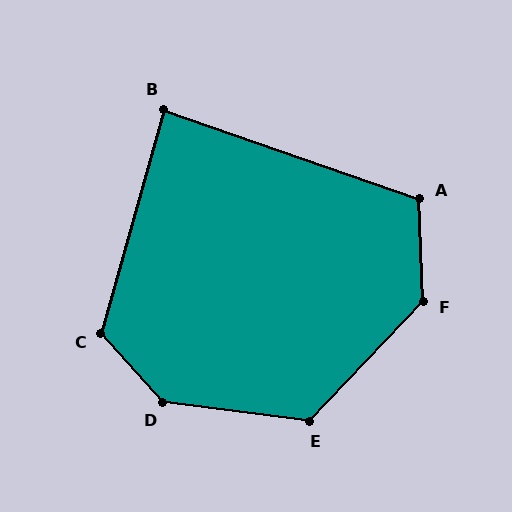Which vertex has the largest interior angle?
D, at approximately 139 degrees.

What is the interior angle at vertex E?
Approximately 126 degrees (obtuse).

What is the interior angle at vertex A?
Approximately 111 degrees (obtuse).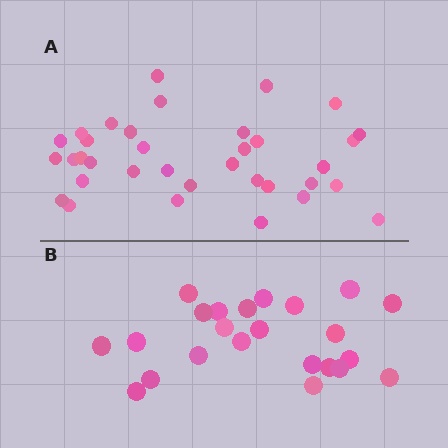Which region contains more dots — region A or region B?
Region A (the top region) has more dots.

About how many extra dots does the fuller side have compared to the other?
Region A has roughly 12 or so more dots than region B.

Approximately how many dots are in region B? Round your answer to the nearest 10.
About 20 dots. (The exact count is 23, which rounds to 20.)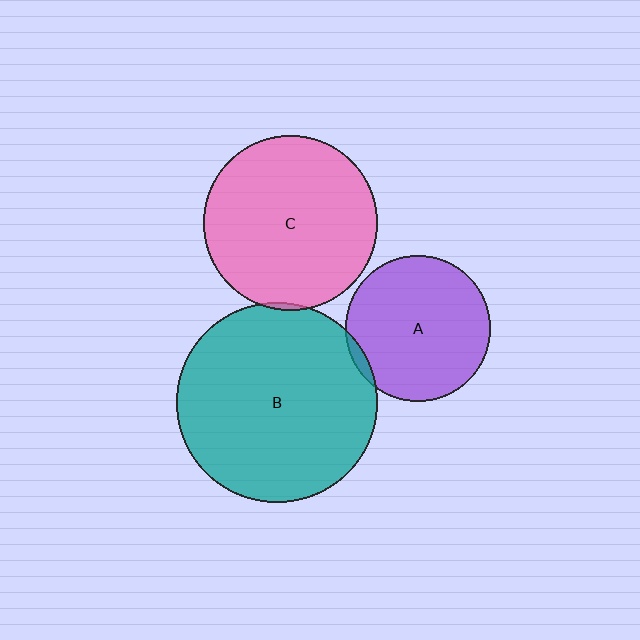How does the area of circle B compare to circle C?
Approximately 1.3 times.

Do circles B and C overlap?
Yes.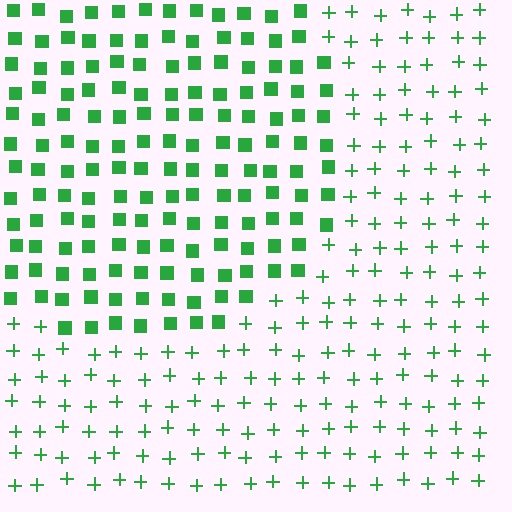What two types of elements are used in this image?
The image uses squares inside the circle region and plus signs outside it.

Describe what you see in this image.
The image is filled with small green elements arranged in a uniform grid. A circle-shaped region contains squares, while the surrounding area contains plus signs. The boundary is defined purely by the change in element shape.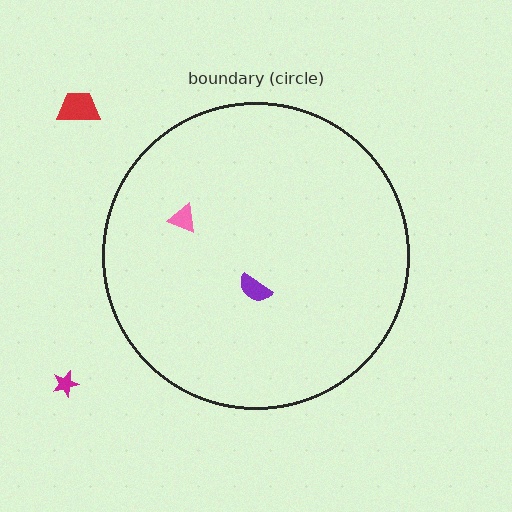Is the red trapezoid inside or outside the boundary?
Outside.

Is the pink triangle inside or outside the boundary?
Inside.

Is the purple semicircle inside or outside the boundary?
Inside.